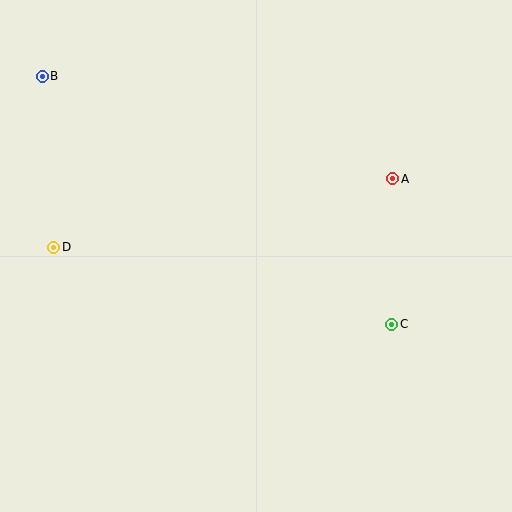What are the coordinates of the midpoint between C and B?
The midpoint between C and B is at (217, 200).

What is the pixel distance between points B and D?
The distance between B and D is 171 pixels.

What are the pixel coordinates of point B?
Point B is at (42, 76).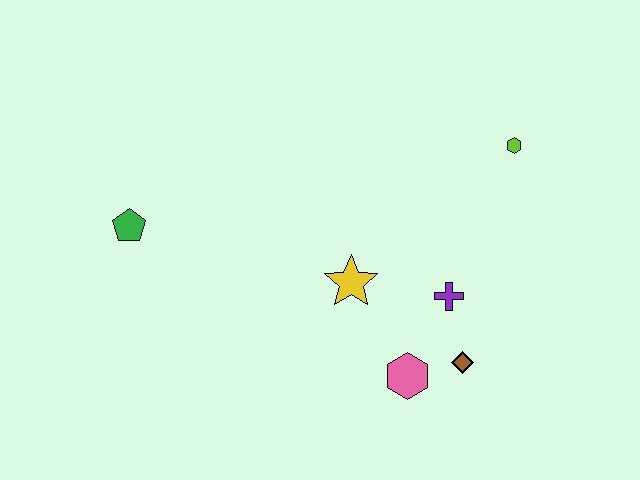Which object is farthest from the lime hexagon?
The green pentagon is farthest from the lime hexagon.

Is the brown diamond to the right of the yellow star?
Yes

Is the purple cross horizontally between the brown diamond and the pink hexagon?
Yes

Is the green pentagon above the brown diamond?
Yes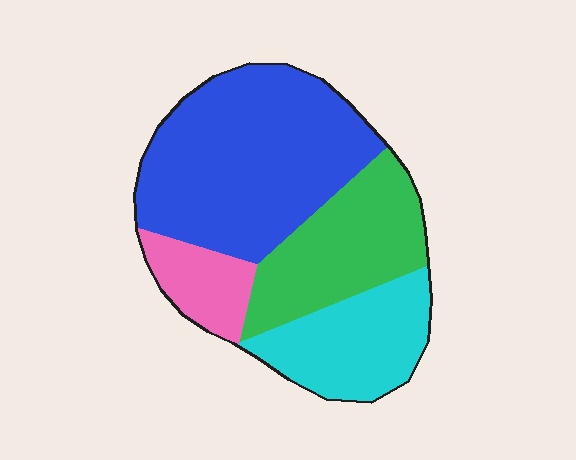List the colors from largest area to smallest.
From largest to smallest: blue, green, cyan, pink.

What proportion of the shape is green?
Green takes up less than a quarter of the shape.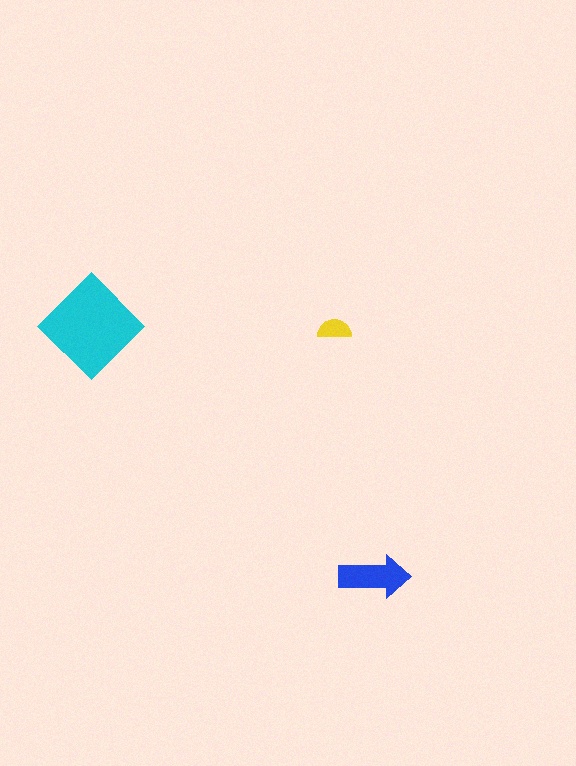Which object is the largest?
The cyan diamond.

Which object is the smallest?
The yellow semicircle.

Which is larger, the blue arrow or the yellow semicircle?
The blue arrow.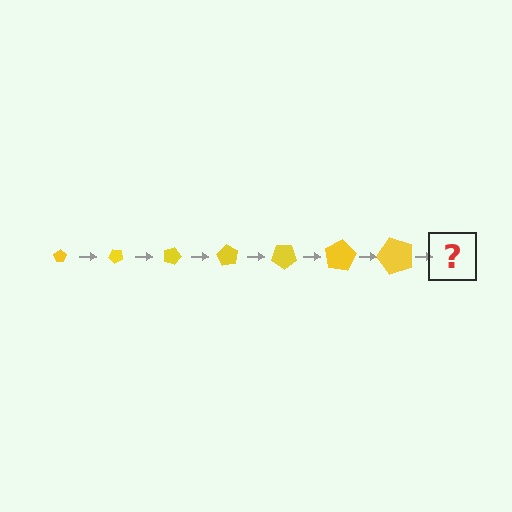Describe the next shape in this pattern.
It should be a pentagon, larger than the previous one and rotated 315 degrees from the start.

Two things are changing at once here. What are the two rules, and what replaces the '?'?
The two rules are that the pentagon grows larger each step and it rotates 45 degrees each step. The '?' should be a pentagon, larger than the previous one and rotated 315 degrees from the start.